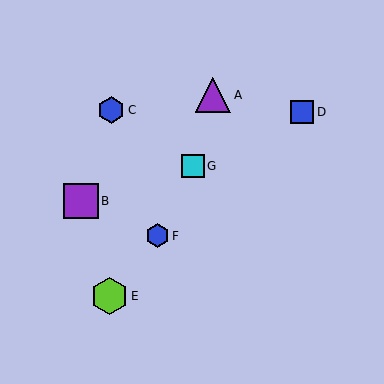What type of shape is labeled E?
Shape E is a lime hexagon.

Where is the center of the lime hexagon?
The center of the lime hexagon is at (110, 296).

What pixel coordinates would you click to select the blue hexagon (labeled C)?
Click at (111, 110) to select the blue hexagon C.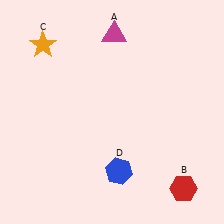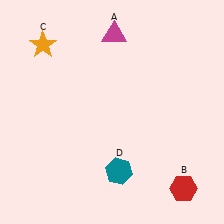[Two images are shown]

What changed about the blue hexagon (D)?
In Image 1, D is blue. In Image 2, it changed to teal.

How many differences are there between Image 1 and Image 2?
There is 1 difference between the two images.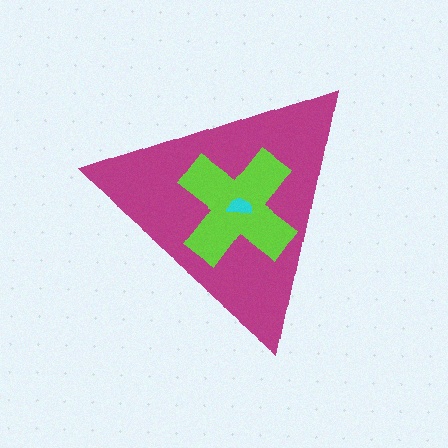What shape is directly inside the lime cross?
The cyan semicircle.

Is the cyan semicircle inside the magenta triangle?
Yes.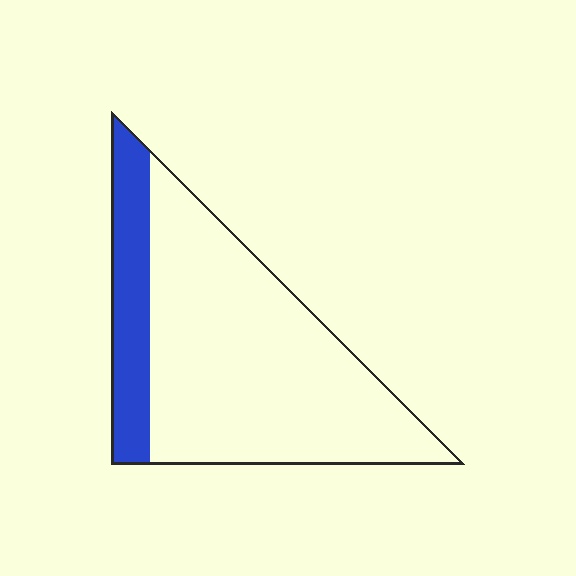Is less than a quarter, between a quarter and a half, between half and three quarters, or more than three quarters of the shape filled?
Less than a quarter.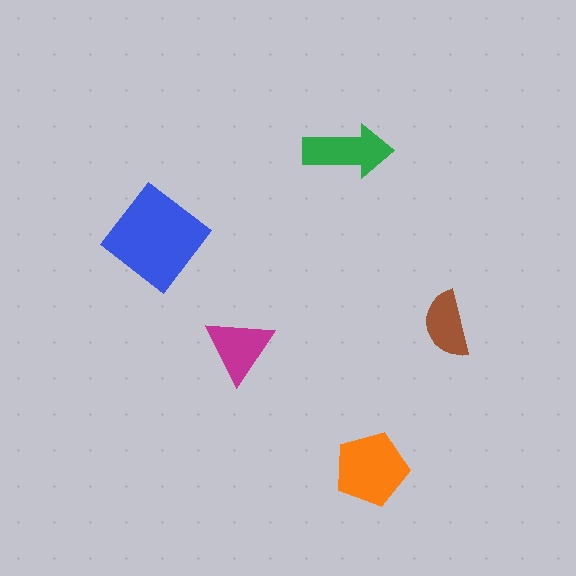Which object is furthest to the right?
The brown semicircle is rightmost.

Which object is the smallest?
The brown semicircle.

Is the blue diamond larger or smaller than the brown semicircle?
Larger.